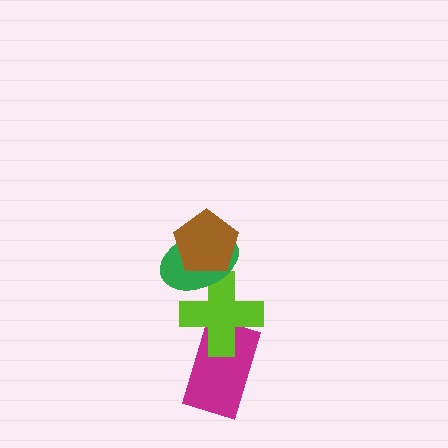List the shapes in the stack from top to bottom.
From top to bottom: the brown pentagon, the green ellipse, the lime cross, the magenta rectangle.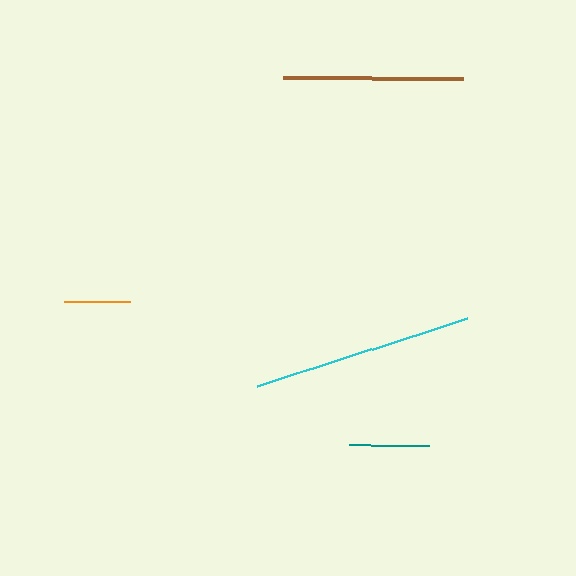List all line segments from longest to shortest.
From longest to shortest: cyan, brown, teal, orange.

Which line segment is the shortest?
The orange line is the shortest at approximately 65 pixels.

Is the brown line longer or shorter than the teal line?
The brown line is longer than the teal line.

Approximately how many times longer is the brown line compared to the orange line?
The brown line is approximately 2.8 times the length of the orange line.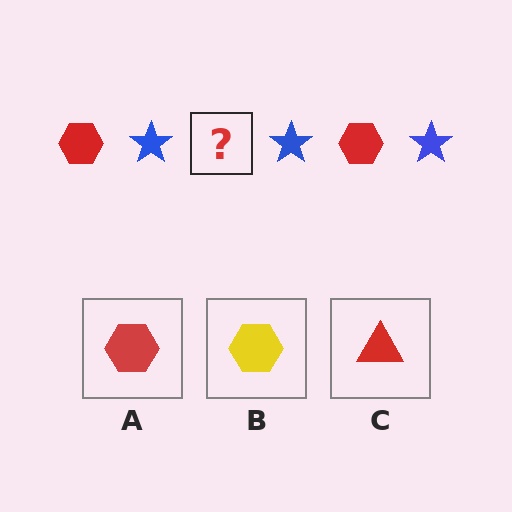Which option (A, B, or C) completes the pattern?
A.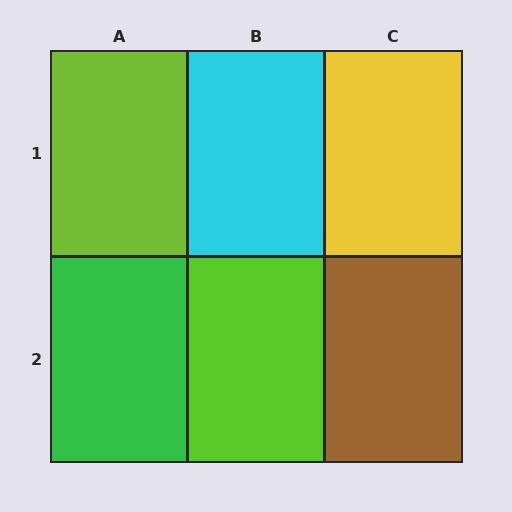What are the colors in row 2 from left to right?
Green, lime, brown.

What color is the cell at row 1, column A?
Lime.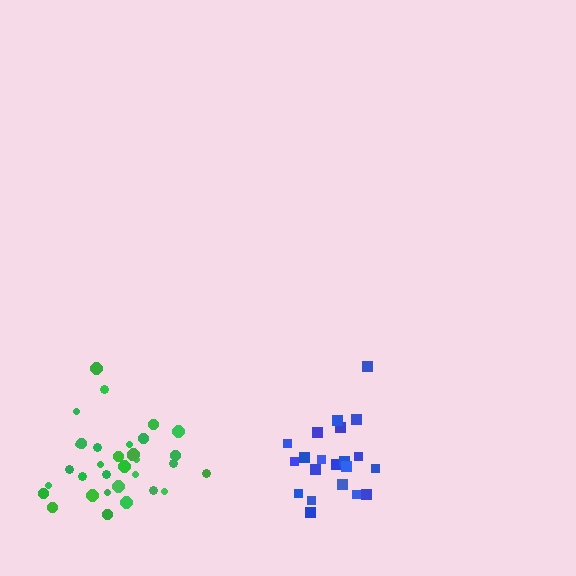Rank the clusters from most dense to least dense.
blue, green.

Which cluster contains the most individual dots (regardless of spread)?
Green (33).